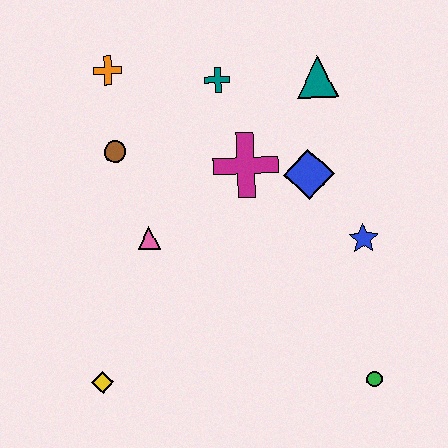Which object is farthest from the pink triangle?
The green circle is farthest from the pink triangle.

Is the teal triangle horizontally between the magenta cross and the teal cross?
No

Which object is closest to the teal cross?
The magenta cross is closest to the teal cross.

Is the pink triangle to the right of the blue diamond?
No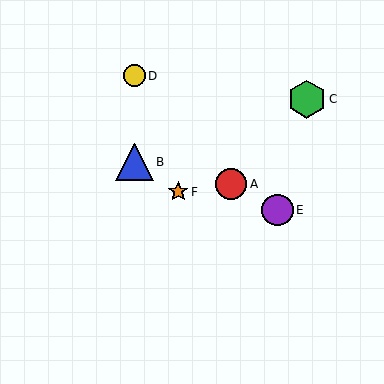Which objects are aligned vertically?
Objects B, D are aligned vertically.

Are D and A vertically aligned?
No, D is at x≈134 and A is at x≈231.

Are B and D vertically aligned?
Yes, both are at x≈134.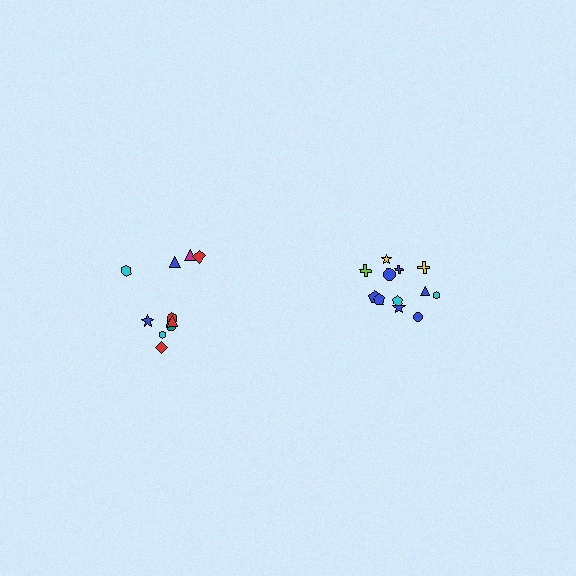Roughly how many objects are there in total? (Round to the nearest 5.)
Roughly 20 objects in total.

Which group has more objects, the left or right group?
The right group.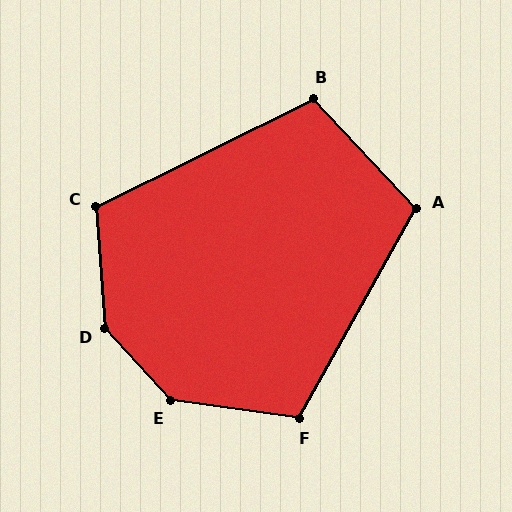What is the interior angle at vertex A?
Approximately 108 degrees (obtuse).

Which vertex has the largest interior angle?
D, at approximately 142 degrees.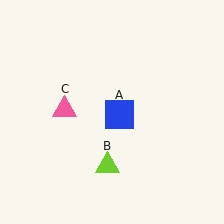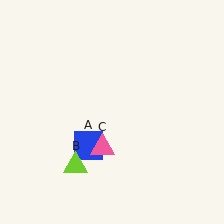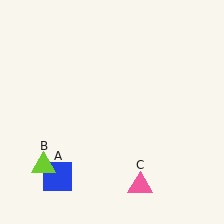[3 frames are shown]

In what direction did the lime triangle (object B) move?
The lime triangle (object B) moved left.